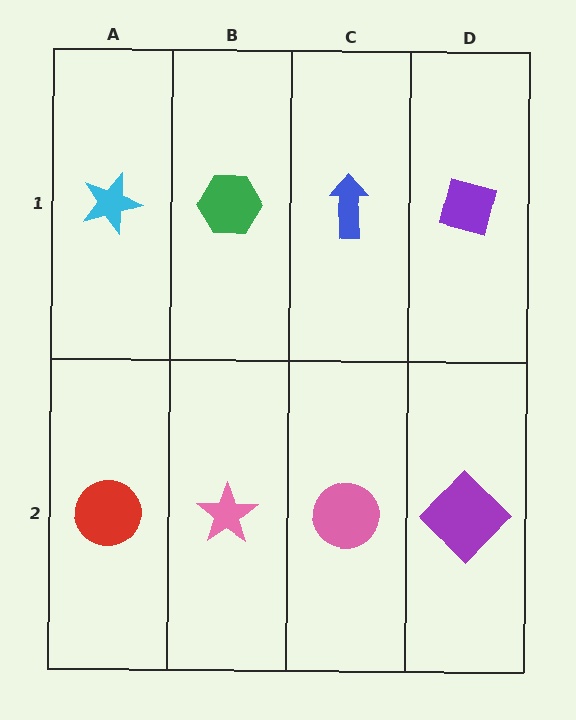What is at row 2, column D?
A purple diamond.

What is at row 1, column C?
A blue arrow.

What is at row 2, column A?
A red circle.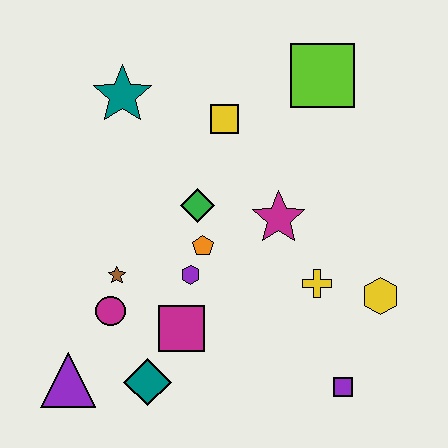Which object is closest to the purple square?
The yellow hexagon is closest to the purple square.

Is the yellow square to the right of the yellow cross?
No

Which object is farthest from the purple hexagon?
The lime square is farthest from the purple hexagon.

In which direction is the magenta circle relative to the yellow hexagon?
The magenta circle is to the left of the yellow hexagon.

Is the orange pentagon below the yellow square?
Yes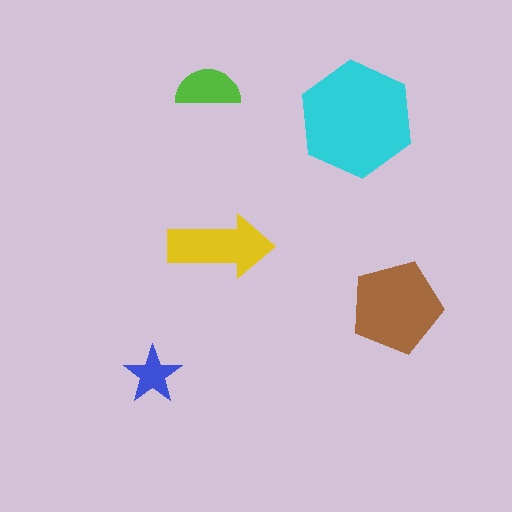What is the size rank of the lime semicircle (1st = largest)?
4th.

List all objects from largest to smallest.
The cyan hexagon, the brown pentagon, the yellow arrow, the lime semicircle, the blue star.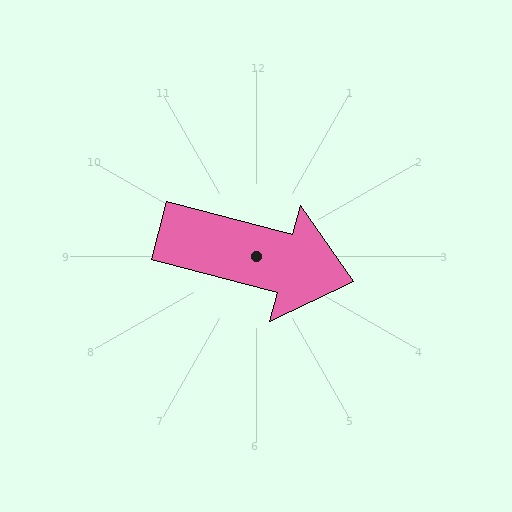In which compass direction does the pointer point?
East.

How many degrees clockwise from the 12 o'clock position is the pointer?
Approximately 105 degrees.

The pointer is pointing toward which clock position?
Roughly 3 o'clock.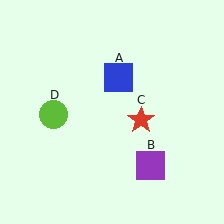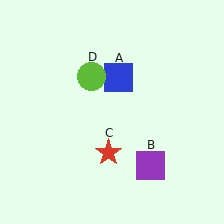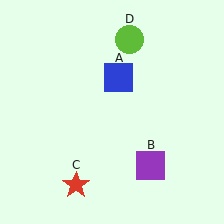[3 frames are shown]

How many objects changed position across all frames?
2 objects changed position: red star (object C), lime circle (object D).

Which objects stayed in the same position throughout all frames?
Blue square (object A) and purple square (object B) remained stationary.